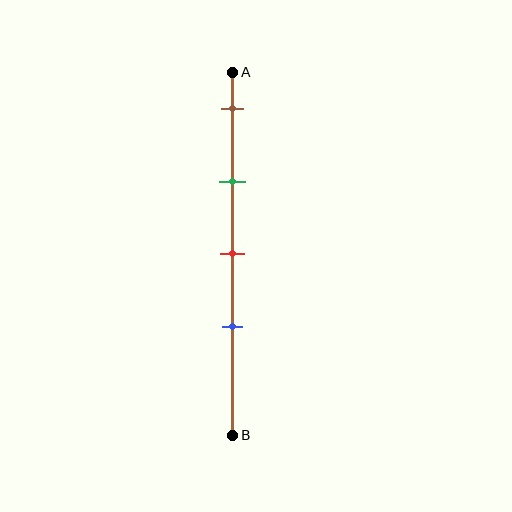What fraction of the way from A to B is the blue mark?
The blue mark is approximately 70% (0.7) of the way from A to B.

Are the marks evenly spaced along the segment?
Yes, the marks are approximately evenly spaced.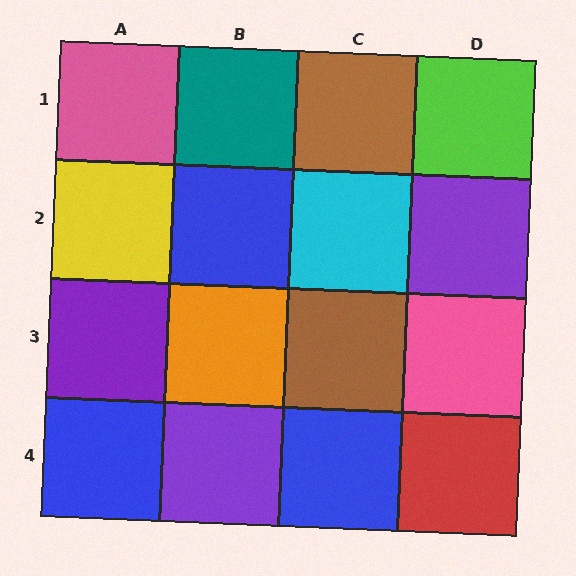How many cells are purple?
3 cells are purple.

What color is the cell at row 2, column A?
Yellow.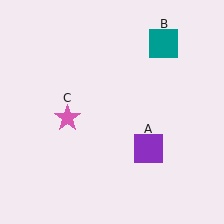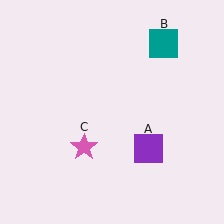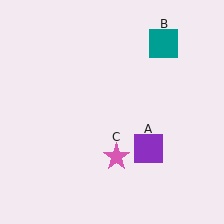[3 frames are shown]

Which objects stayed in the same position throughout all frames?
Purple square (object A) and teal square (object B) remained stationary.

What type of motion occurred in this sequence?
The pink star (object C) rotated counterclockwise around the center of the scene.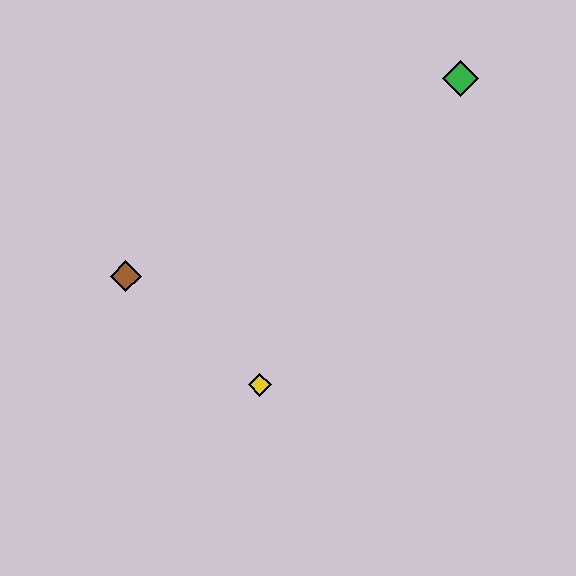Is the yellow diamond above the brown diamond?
No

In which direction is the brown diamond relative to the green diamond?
The brown diamond is to the left of the green diamond.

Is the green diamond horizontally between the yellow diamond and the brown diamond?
No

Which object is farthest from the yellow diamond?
The green diamond is farthest from the yellow diamond.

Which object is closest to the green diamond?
The yellow diamond is closest to the green diamond.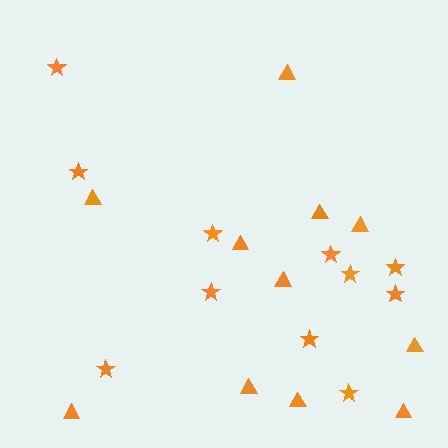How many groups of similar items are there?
There are 2 groups: one group of stars (11) and one group of triangles (11).